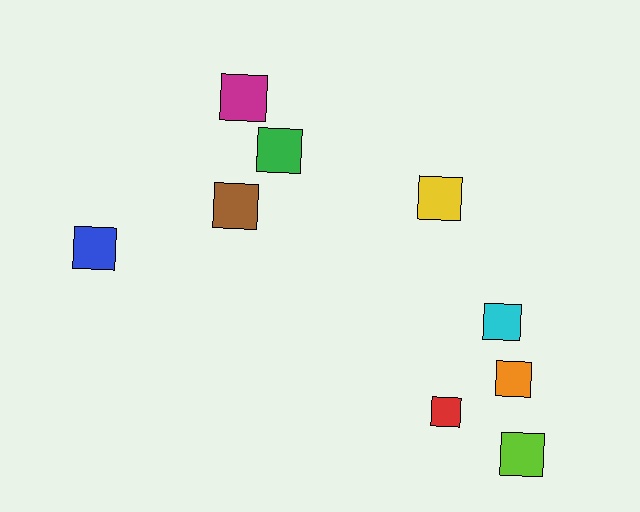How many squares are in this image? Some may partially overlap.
There are 9 squares.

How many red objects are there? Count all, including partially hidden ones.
There is 1 red object.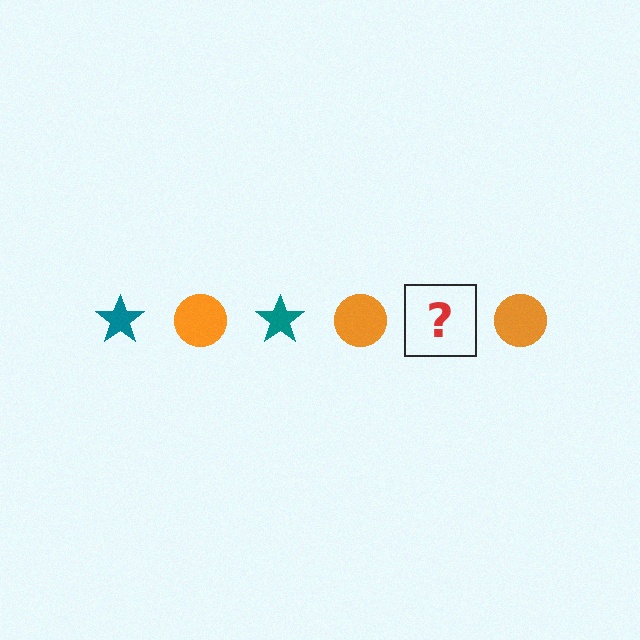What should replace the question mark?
The question mark should be replaced with a teal star.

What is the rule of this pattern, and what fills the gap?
The rule is that the pattern alternates between teal star and orange circle. The gap should be filled with a teal star.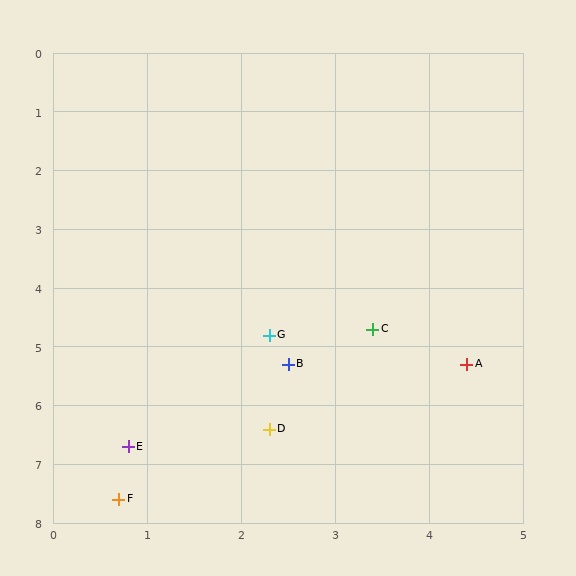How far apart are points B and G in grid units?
Points B and G are about 0.5 grid units apart.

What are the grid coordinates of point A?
Point A is at approximately (4.4, 5.3).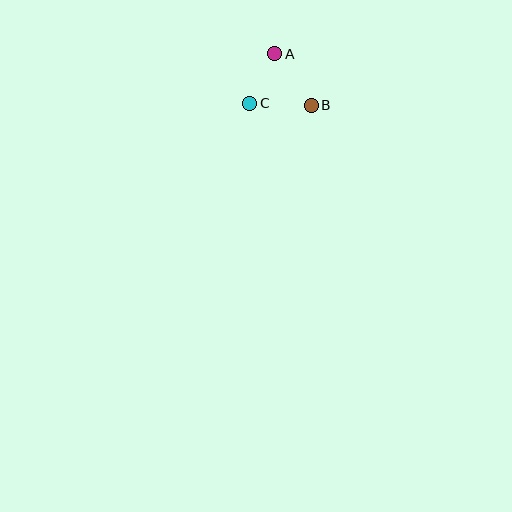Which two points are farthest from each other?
Points A and B are farthest from each other.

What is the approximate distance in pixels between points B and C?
The distance between B and C is approximately 61 pixels.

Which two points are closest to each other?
Points A and C are closest to each other.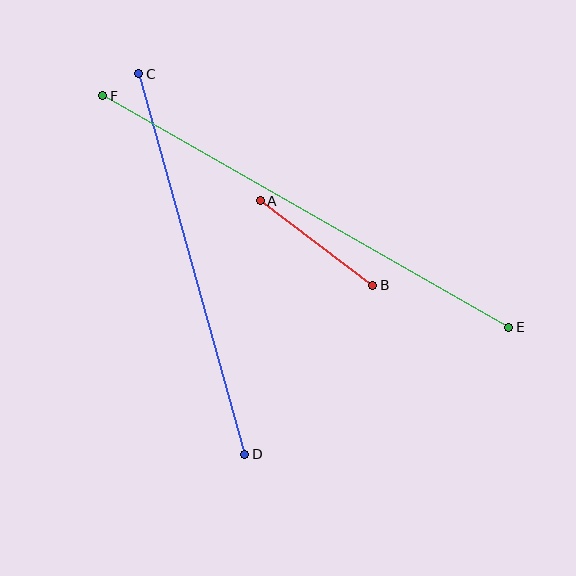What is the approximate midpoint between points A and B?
The midpoint is at approximately (317, 243) pixels.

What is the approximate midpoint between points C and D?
The midpoint is at approximately (192, 264) pixels.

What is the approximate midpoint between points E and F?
The midpoint is at approximately (306, 212) pixels.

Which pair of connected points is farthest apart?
Points E and F are farthest apart.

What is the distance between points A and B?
The distance is approximately 141 pixels.